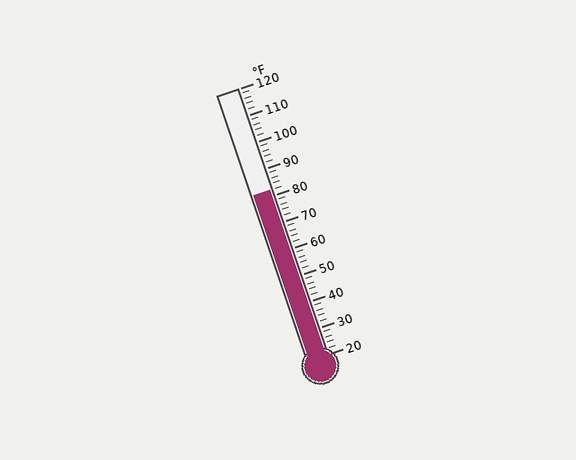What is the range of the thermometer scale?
The thermometer scale ranges from 20°F to 120°F.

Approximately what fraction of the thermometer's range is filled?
The thermometer is filled to approximately 60% of its range.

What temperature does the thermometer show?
The thermometer shows approximately 82°F.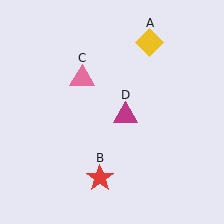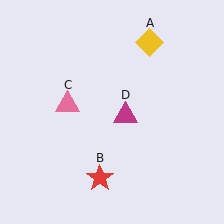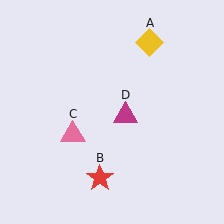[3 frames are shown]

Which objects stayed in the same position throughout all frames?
Yellow diamond (object A) and red star (object B) and magenta triangle (object D) remained stationary.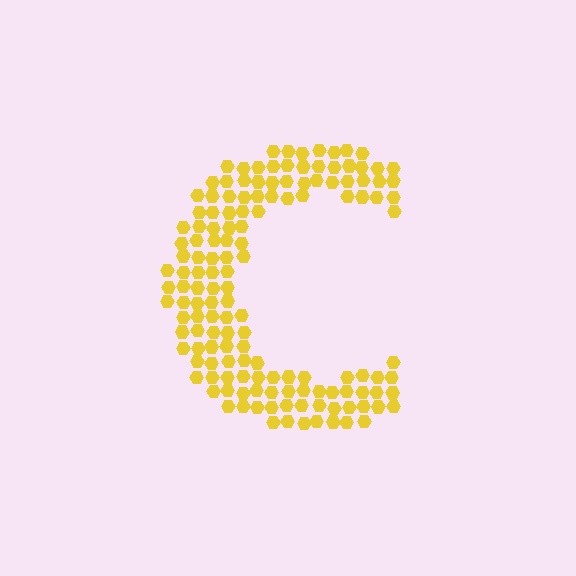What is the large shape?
The large shape is the letter C.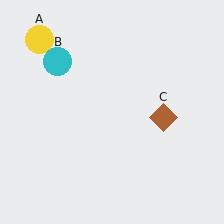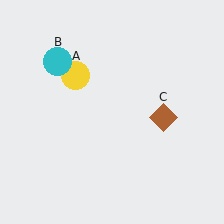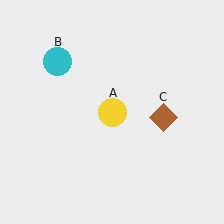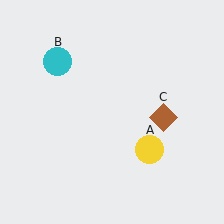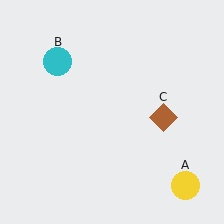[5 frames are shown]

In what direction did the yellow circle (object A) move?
The yellow circle (object A) moved down and to the right.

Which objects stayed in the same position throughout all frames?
Cyan circle (object B) and brown diamond (object C) remained stationary.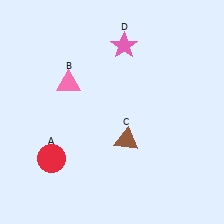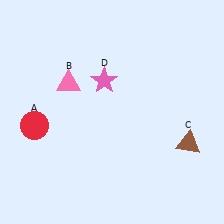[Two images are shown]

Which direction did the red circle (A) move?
The red circle (A) moved up.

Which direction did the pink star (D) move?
The pink star (D) moved down.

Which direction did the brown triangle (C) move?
The brown triangle (C) moved right.